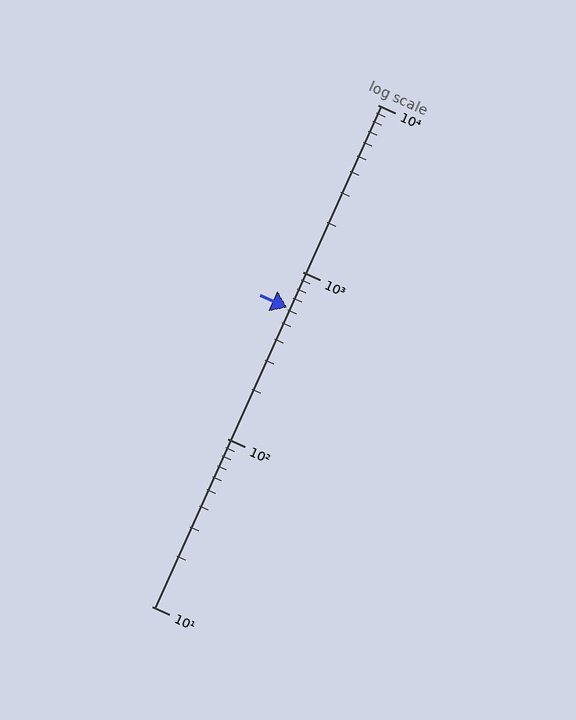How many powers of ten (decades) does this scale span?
The scale spans 3 decades, from 10 to 10000.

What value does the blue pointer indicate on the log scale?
The pointer indicates approximately 610.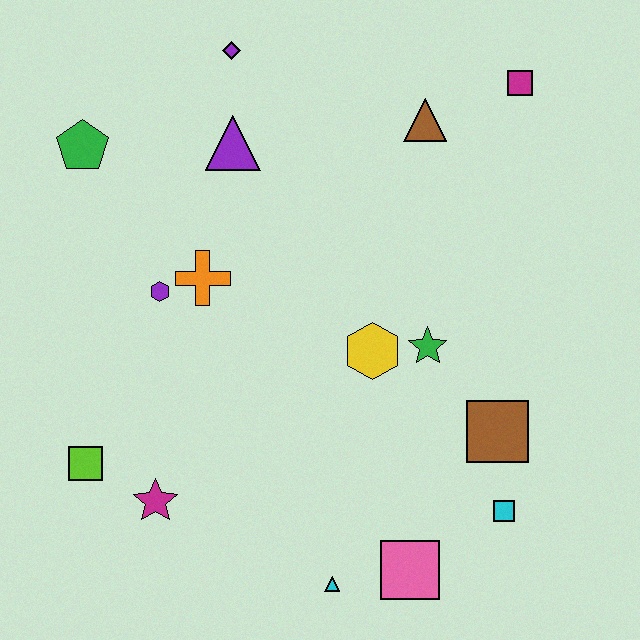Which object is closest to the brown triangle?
The magenta square is closest to the brown triangle.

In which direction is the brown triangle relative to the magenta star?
The brown triangle is above the magenta star.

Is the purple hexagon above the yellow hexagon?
Yes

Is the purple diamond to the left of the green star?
Yes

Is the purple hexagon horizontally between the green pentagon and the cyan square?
Yes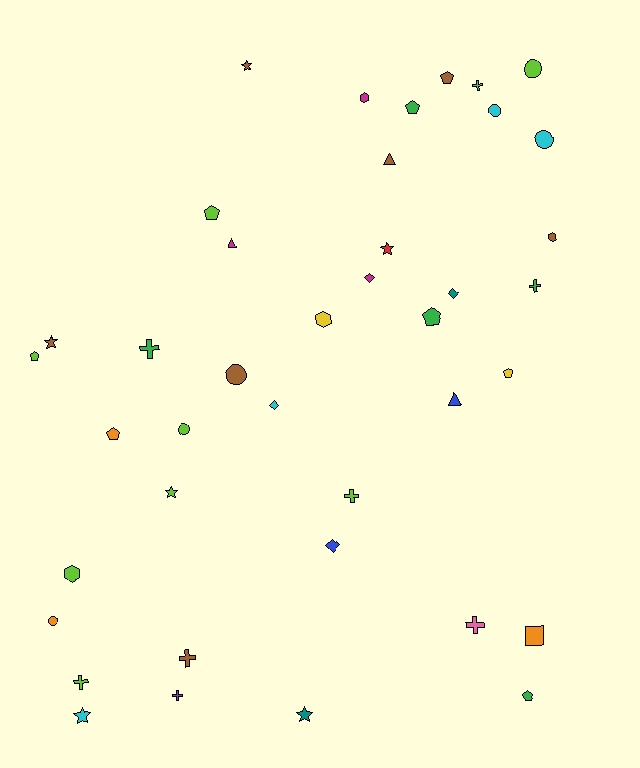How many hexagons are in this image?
There are 4 hexagons.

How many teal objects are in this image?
There are 2 teal objects.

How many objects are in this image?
There are 40 objects.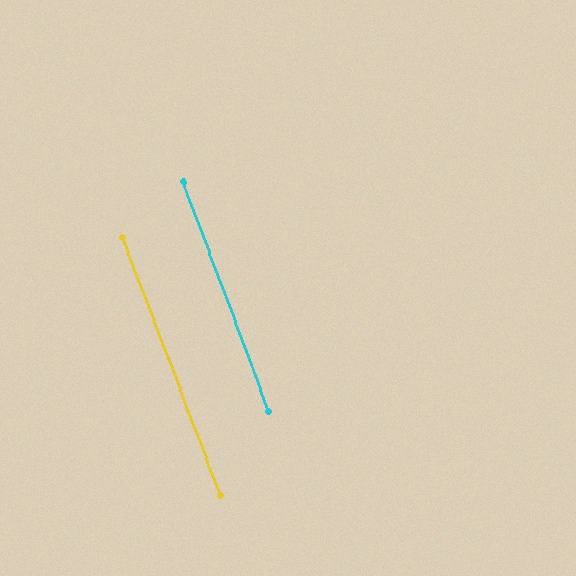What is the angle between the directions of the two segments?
Approximately 0 degrees.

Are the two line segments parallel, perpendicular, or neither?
Parallel — their directions differ by only 0.2°.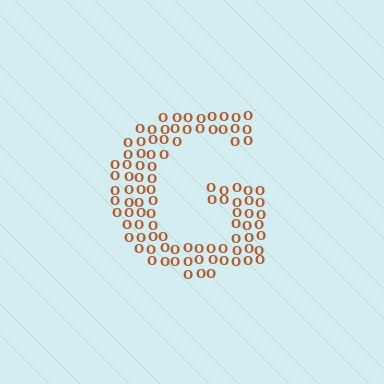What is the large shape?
The large shape is the letter G.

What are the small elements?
The small elements are letter O's.